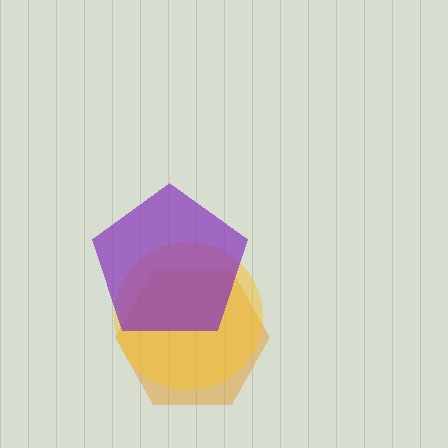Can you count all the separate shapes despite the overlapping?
Yes, there are 3 separate shapes.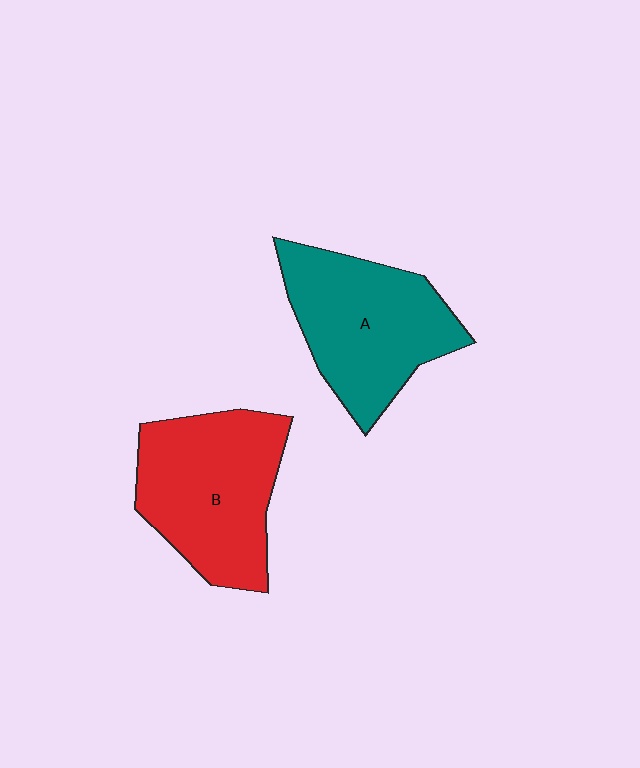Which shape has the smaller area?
Shape A (teal).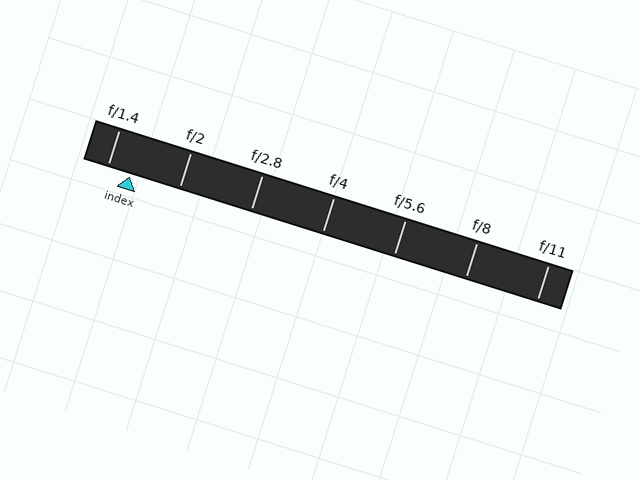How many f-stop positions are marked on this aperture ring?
There are 7 f-stop positions marked.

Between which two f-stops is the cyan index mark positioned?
The index mark is between f/1.4 and f/2.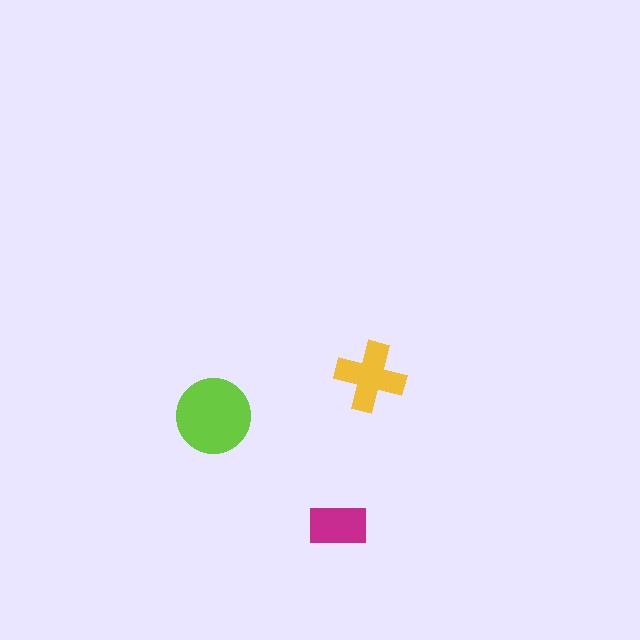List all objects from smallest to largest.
The magenta rectangle, the yellow cross, the lime circle.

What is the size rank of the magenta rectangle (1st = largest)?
3rd.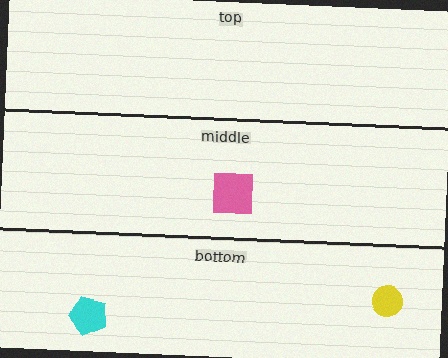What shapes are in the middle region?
The pink square.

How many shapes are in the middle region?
1.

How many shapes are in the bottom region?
2.